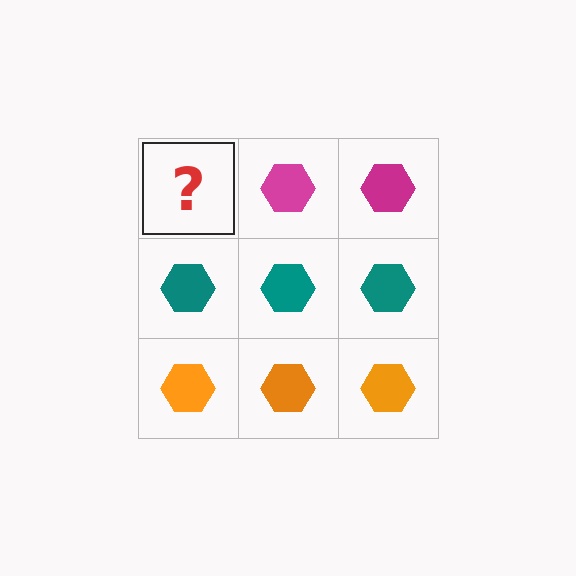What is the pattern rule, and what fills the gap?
The rule is that each row has a consistent color. The gap should be filled with a magenta hexagon.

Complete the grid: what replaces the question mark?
The question mark should be replaced with a magenta hexagon.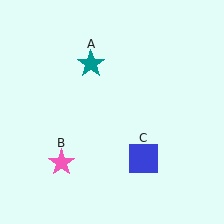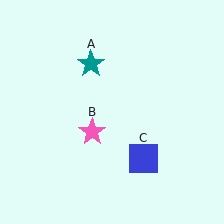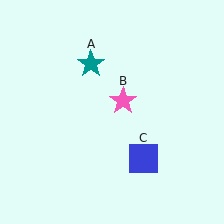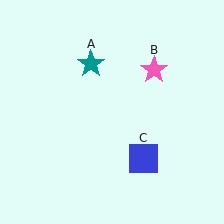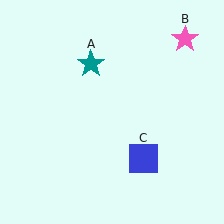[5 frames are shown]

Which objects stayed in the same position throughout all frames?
Teal star (object A) and blue square (object C) remained stationary.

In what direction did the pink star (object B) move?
The pink star (object B) moved up and to the right.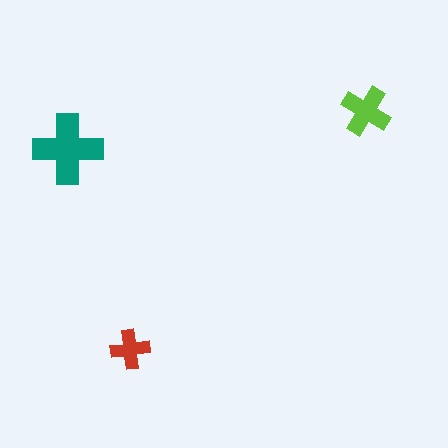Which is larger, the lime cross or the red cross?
The lime one.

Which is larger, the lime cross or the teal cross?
The teal one.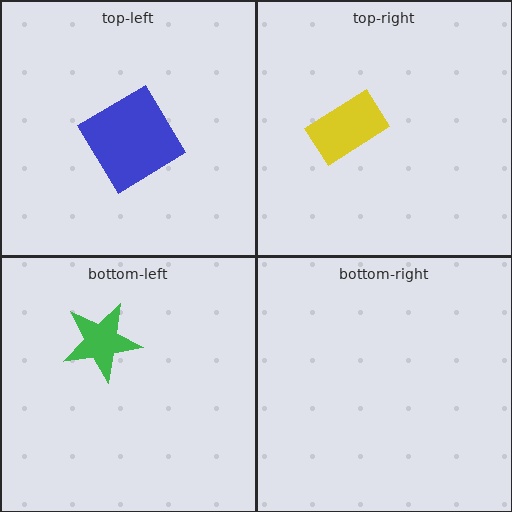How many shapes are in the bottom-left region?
1.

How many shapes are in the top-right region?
1.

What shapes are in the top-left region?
The blue diamond.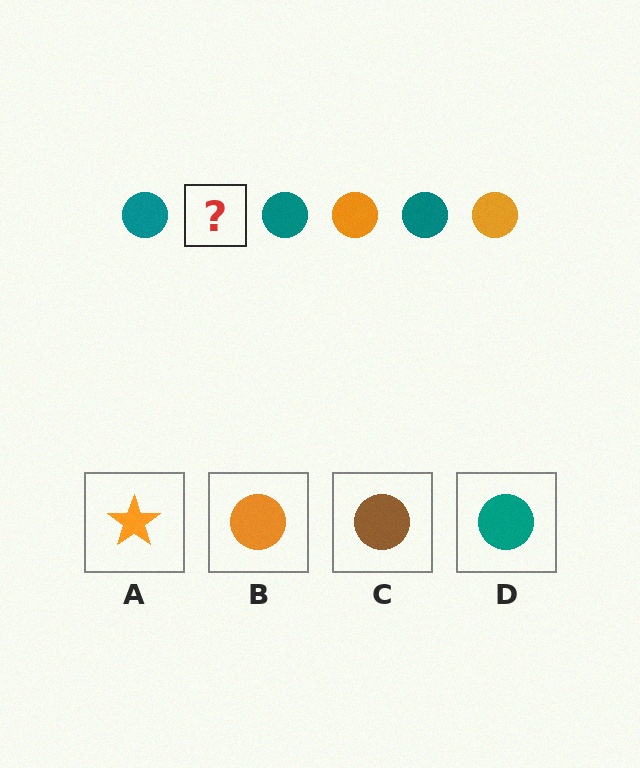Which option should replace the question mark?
Option B.